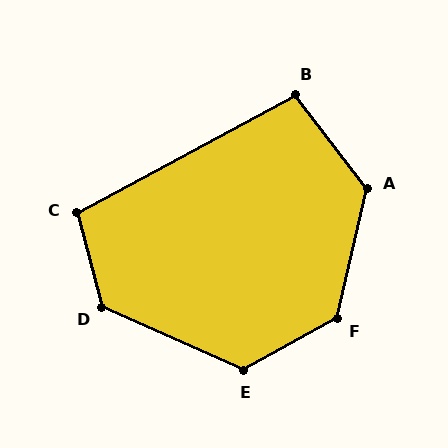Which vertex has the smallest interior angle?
B, at approximately 99 degrees.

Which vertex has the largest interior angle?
F, at approximately 132 degrees.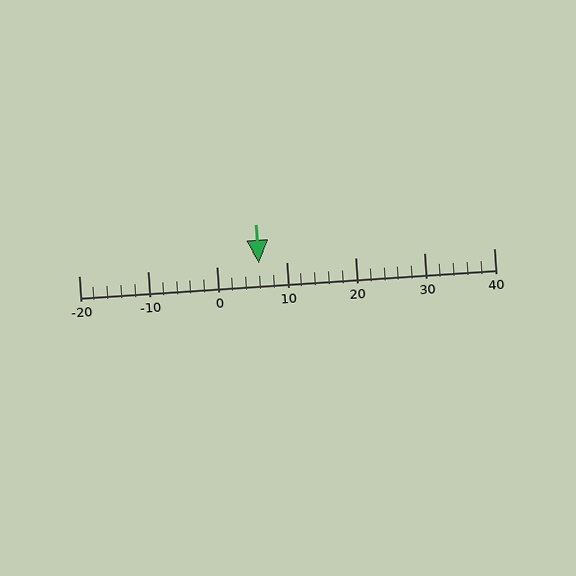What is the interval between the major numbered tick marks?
The major tick marks are spaced 10 units apart.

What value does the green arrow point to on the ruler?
The green arrow points to approximately 6.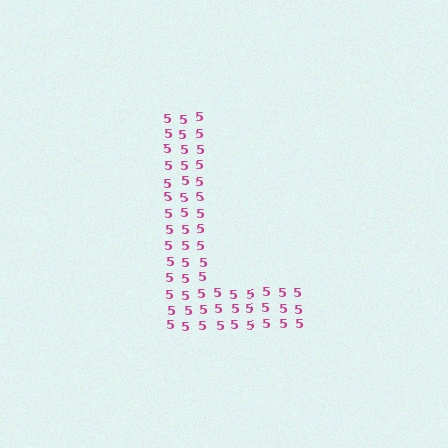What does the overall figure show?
The overall figure shows the letter L.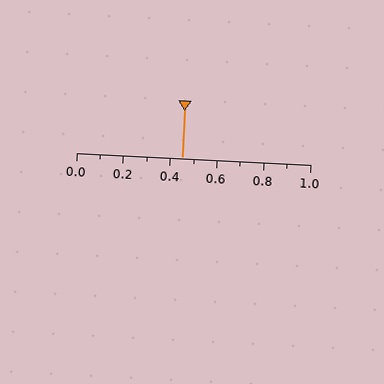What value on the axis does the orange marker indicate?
The marker indicates approximately 0.45.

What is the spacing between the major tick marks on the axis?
The major ticks are spaced 0.2 apart.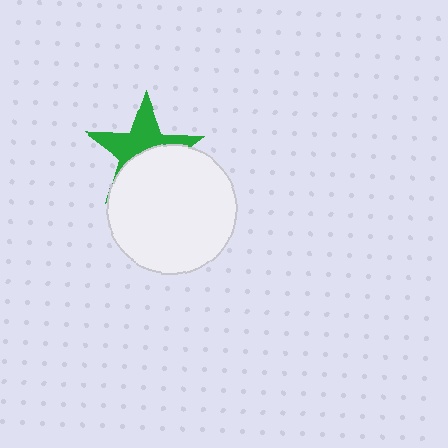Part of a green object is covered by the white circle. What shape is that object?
It is a star.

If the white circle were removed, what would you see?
You would see the complete green star.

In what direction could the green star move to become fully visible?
The green star could move up. That would shift it out from behind the white circle entirely.